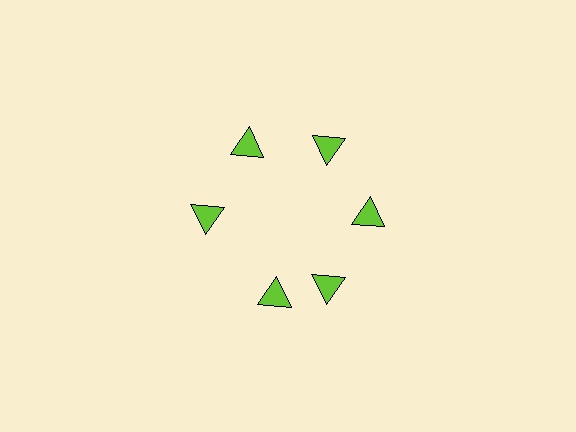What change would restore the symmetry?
The symmetry would be restored by rotating it back into even spacing with its neighbors so that all 6 triangles sit at equal angles and equal distance from the center.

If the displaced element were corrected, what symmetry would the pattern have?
It would have 6-fold rotational symmetry — the pattern would map onto itself every 60 degrees.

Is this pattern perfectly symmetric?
No. The 6 lime triangles are arranged in a ring, but one element near the 7 o'clock position is rotated out of alignment along the ring, breaking the 6-fold rotational symmetry.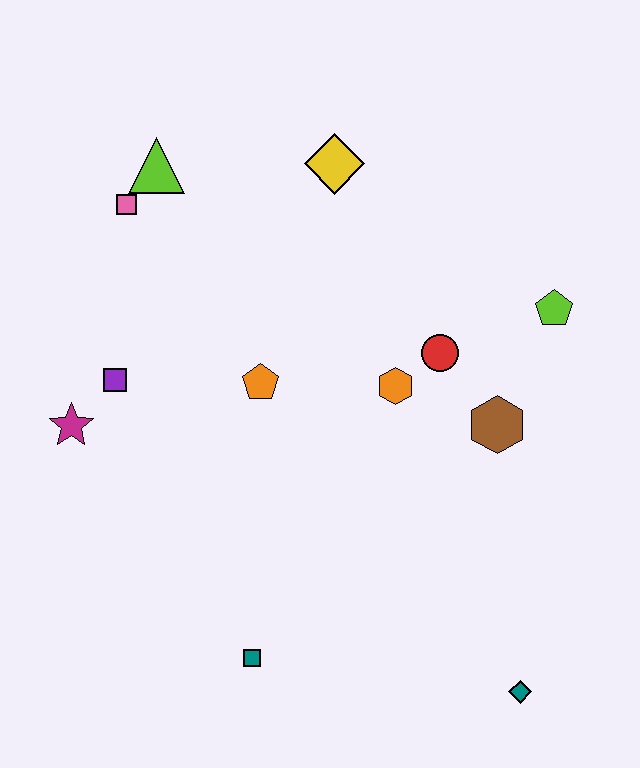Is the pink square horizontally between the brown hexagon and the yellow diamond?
No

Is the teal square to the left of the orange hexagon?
Yes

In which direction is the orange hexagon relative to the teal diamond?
The orange hexagon is above the teal diamond.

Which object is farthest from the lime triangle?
The teal diamond is farthest from the lime triangle.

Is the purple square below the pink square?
Yes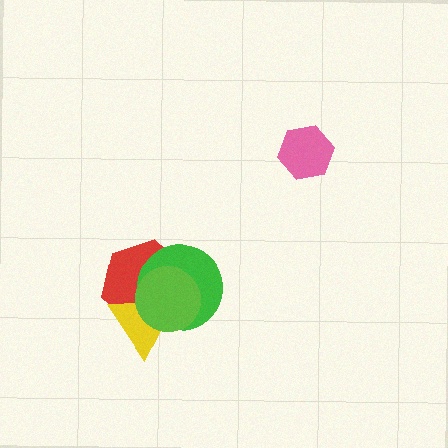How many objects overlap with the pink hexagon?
0 objects overlap with the pink hexagon.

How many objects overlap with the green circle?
3 objects overlap with the green circle.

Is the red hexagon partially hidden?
Yes, it is partially covered by another shape.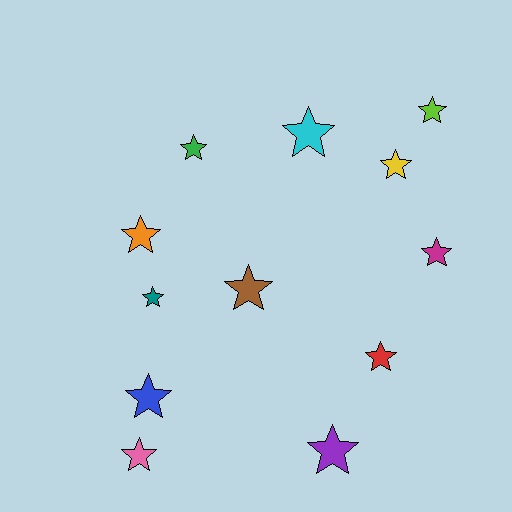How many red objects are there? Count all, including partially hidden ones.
There is 1 red object.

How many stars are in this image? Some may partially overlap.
There are 12 stars.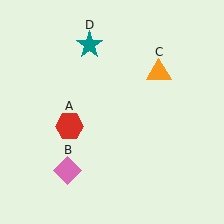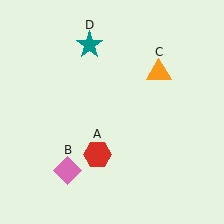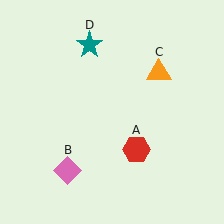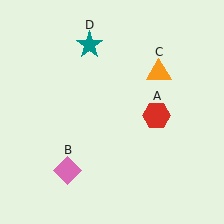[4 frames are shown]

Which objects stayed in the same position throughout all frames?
Pink diamond (object B) and orange triangle (object C) and teal star (object D) remained stationary.